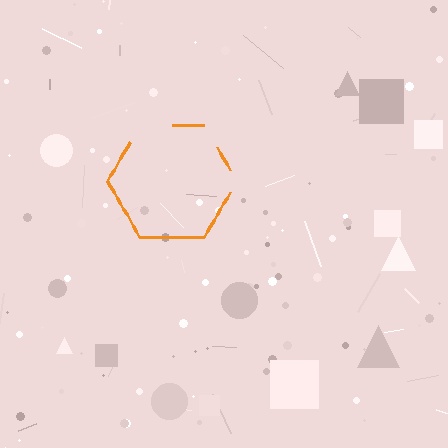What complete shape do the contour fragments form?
The contour fragments form a hexagon.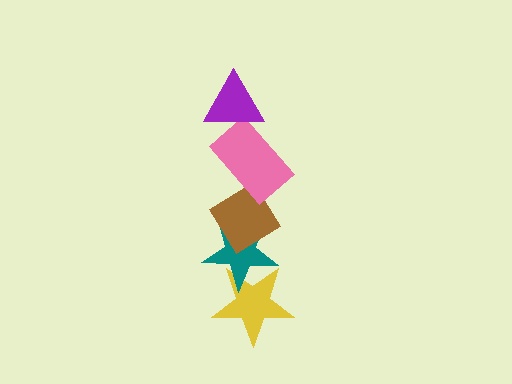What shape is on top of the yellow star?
The teal star is on top of the yellow star.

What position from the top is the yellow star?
The yellow star is 5th from the top.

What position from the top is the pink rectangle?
The pink rectangle is 2nd from the top.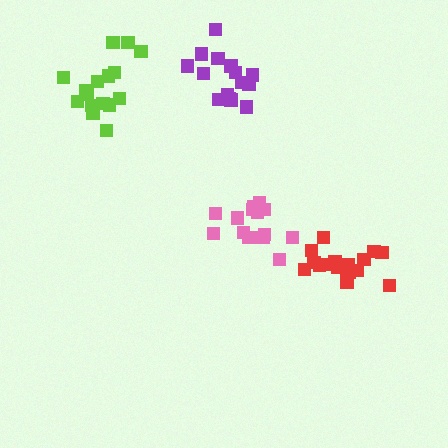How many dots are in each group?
Group 1: 16 dots, Group 2: 15 dots, Group 3: 17 dots, Group 4: 15 dots (63 total).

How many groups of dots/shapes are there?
There are 4 groups.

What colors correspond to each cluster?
The clusters are colored: lime, pink, red, purple.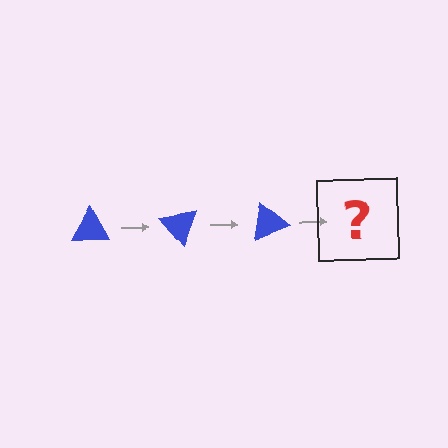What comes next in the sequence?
The next element should be a blue triangle rotated 150 degrees.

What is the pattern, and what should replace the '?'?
The pattern is that the triangle rotates 50 degrees each step. The '?' should be a blue triangle rotated 150 degrees.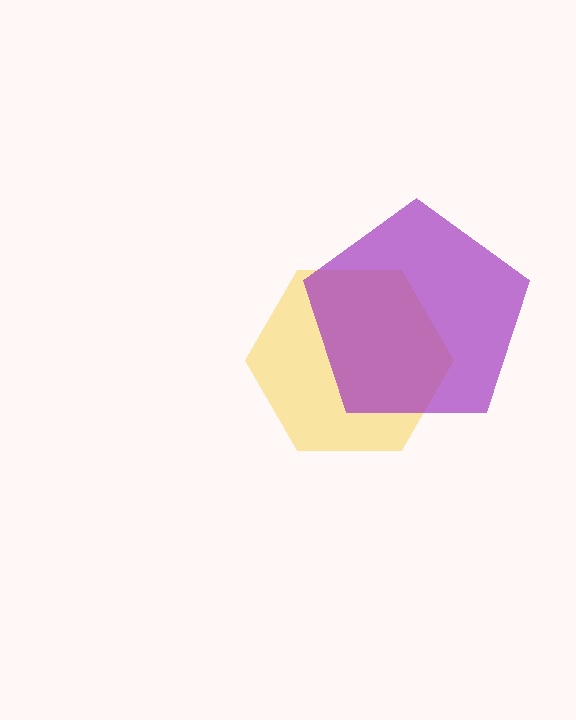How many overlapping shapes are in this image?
There are 2 overlapping shapes in the image.